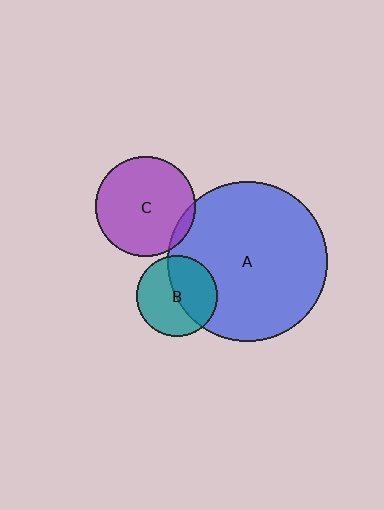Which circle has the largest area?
Circle A (blue).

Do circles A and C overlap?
Yes.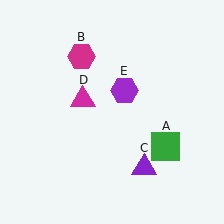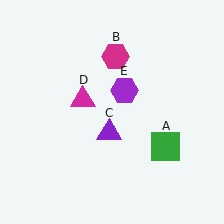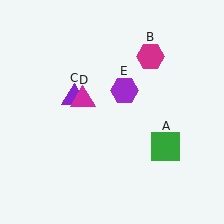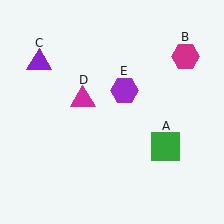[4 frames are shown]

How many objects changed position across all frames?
2 objects changed position: magenta hexagon (object B), purple triangle (object C).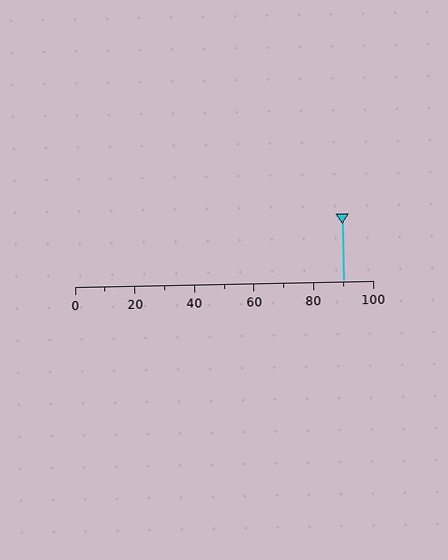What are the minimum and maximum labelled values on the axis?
The axis runs from 0 to 100.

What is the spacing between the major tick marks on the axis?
The major ticks are spaced 20 apart.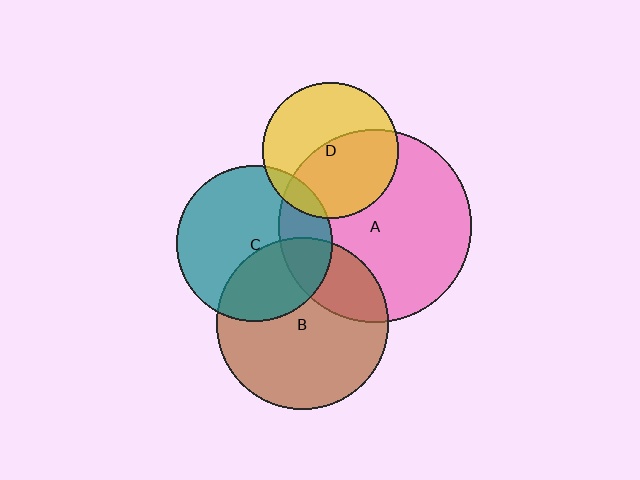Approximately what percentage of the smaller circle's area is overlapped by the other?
Approximately 35%.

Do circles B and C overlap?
Yes.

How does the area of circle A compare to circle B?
Approximately 1.3 times.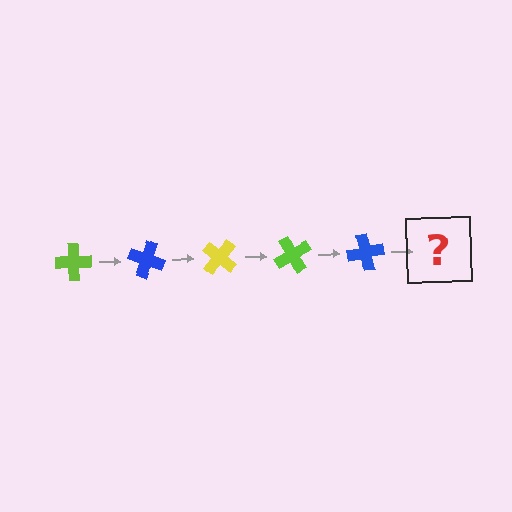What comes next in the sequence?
The next element should be a yellow cross, rotated 100 degrees from the start.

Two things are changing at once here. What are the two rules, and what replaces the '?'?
The two rules are that it rotates 20 degrees each step and the color cycles through lime, blue, and yellow. The '?' should be a yellow cross, rotated 100 degrees from the start.